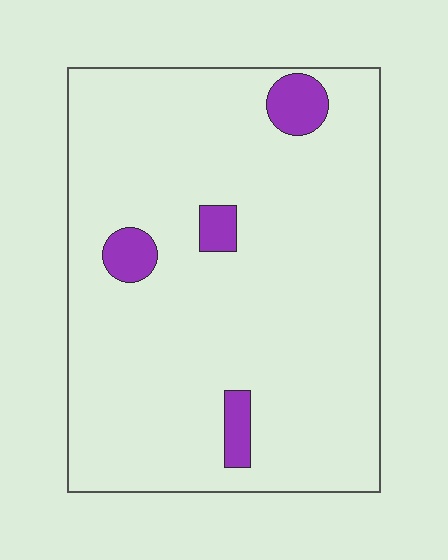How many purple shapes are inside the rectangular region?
4.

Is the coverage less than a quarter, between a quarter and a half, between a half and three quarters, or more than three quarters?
Less than a quarter.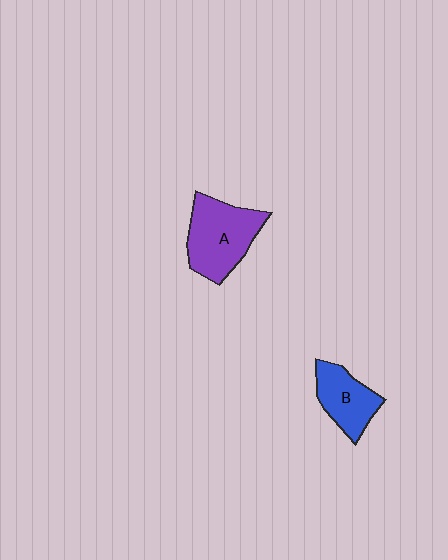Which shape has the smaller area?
Shape B (blue).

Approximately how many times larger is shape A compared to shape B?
Approximately 1.5 times.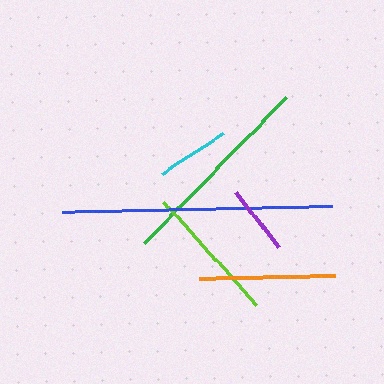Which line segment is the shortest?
The purple line is the shortest at approximately 70 pixels.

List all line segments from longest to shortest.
From longest to shortest: blue, green, lime, orange, cyan, purple.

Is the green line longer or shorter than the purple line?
The green line is longer than the purple line.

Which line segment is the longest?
The blue line is the longest at approximately 270 pixels.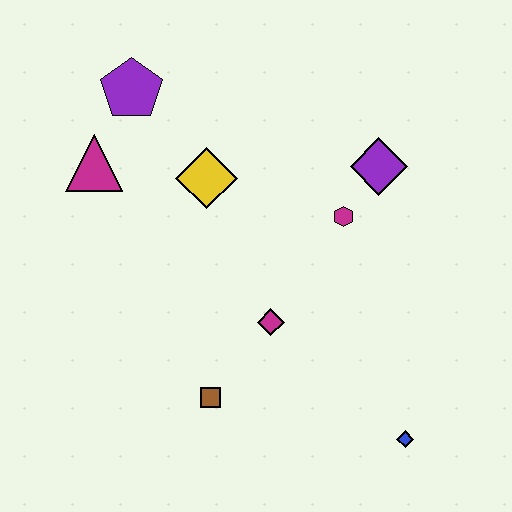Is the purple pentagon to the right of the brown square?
No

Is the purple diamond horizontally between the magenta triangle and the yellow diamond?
No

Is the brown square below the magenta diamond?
Yes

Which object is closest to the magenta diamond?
The brown square is closest to the magenta diamond.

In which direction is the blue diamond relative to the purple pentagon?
The blue diamond is below the purple pentagon.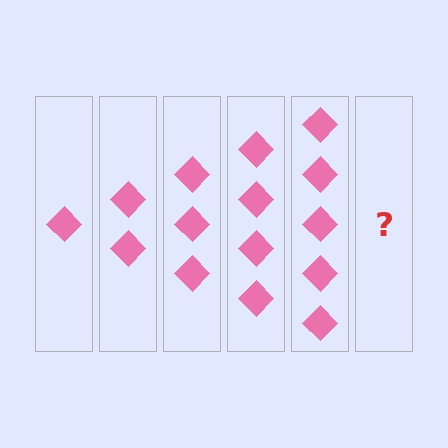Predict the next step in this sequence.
The next step is 6 diamonds.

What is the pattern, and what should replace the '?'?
The pattern is that each step adds one more diamond. The '?' should be 6 diamonds.